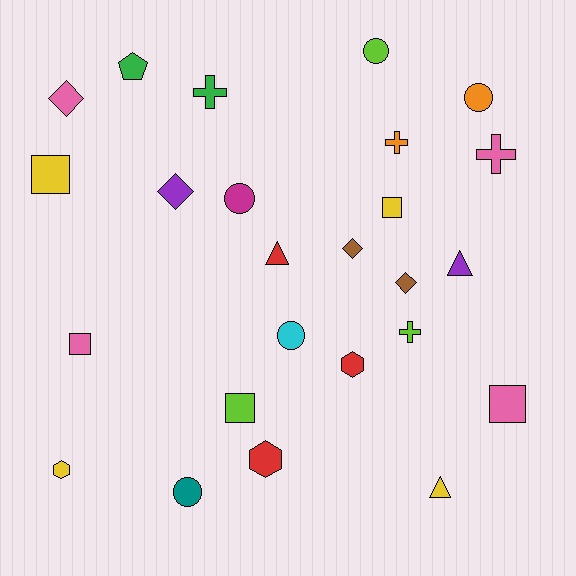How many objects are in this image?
There are 25 objects.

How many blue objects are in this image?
There are no blue objects.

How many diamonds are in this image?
There are 4 diamonds.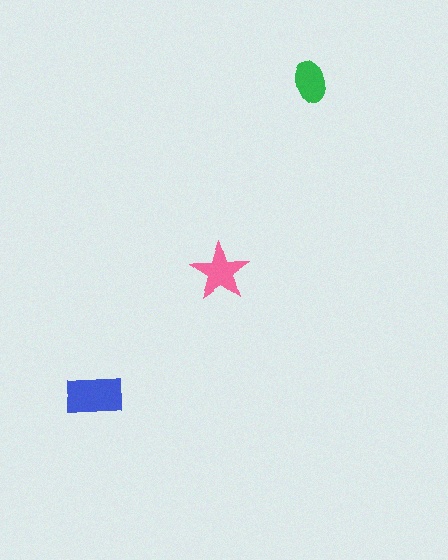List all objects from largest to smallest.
The blue rectangle, the pink star, the green ellipse.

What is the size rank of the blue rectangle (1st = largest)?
1st.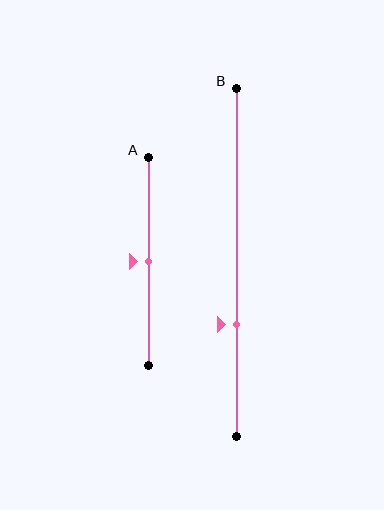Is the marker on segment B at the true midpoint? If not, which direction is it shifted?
No, the marker on segment B is shifted downward by about 18% of the segment length.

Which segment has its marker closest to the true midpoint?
Segment A has its marker closest to the true midpoint.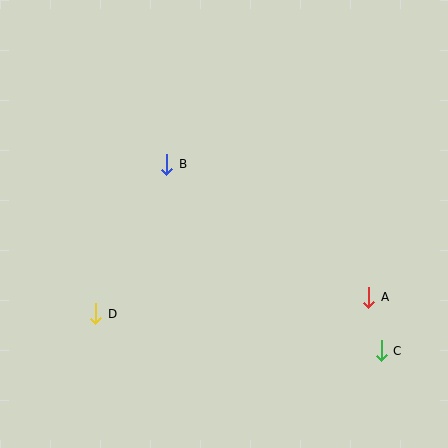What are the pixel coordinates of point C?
Point C is at (381, 351).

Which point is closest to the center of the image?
Point B at (167, 164) is closest to the center.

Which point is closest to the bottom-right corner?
Point C is closest to the bottom-right corner.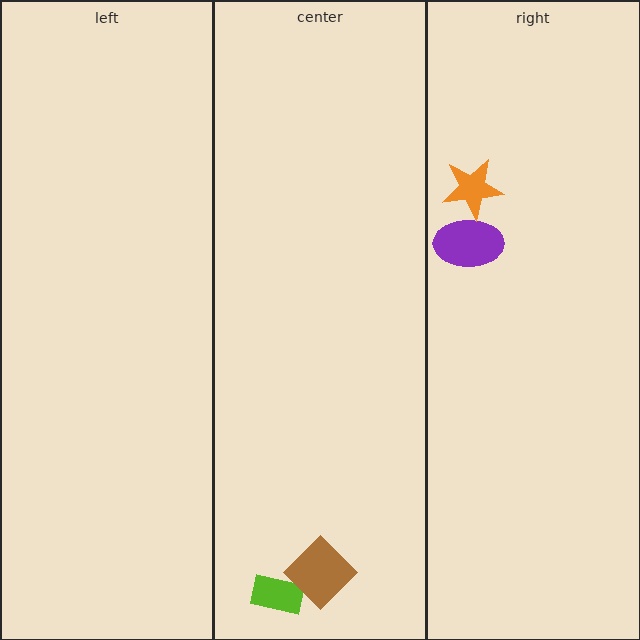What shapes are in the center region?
The lime rectangle, the brown diamond.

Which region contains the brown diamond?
The center region.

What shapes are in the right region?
The purple ellipse, the orange star.